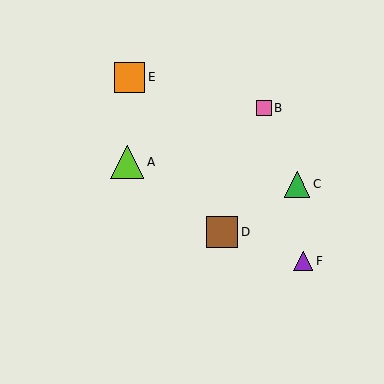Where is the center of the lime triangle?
The center of the lime triangle is at (127, 162).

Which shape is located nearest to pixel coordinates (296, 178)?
The green triangle (labeled C) at (297, 184) is nearest to that location.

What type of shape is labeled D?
Shape D is a brown square.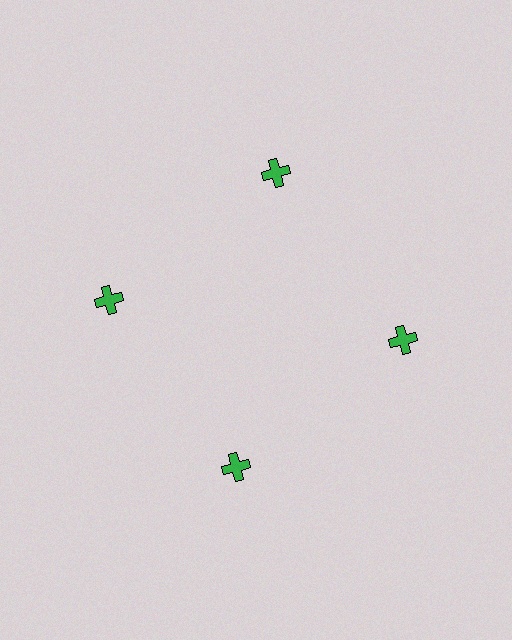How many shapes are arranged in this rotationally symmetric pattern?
There are 4 shapes, arranged in 4 groups of 1.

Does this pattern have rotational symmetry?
Yes, this pattern has 4-fold rotational symmetry. It looks the same after rotating 90 degrees around the center.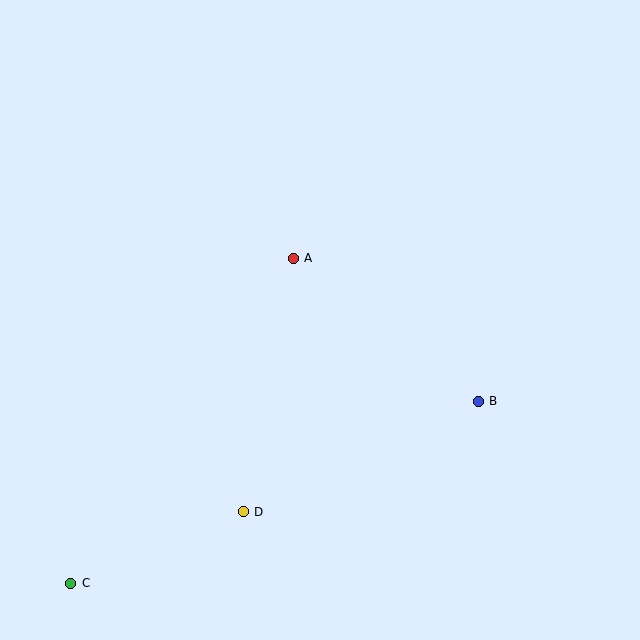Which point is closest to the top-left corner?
Point A is closest to the top-left corner.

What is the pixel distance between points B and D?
The distance between B and D is 260 pixels.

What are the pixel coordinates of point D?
Point D is at (243, 512).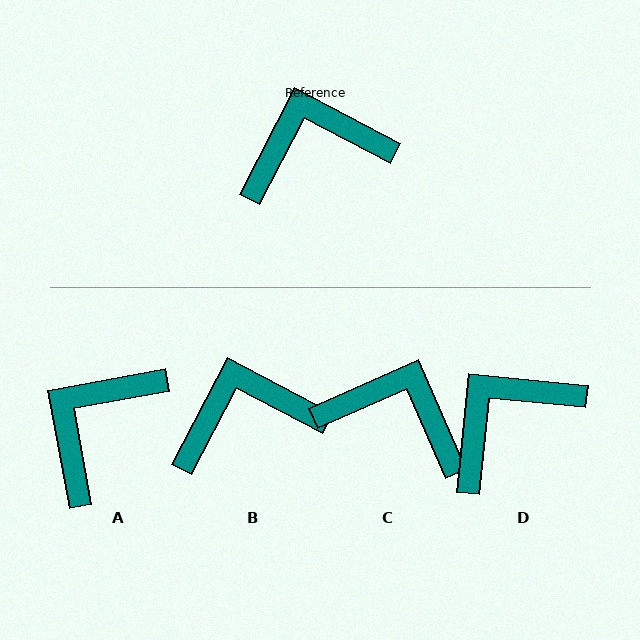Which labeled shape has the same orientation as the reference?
B.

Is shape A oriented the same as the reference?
No, it is off by about 38 degrees.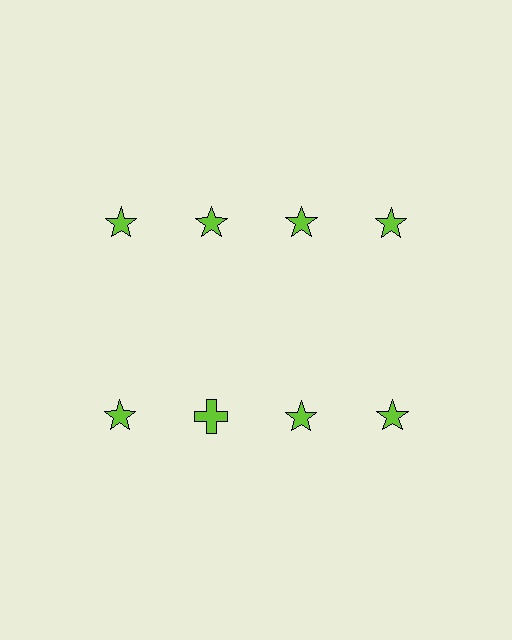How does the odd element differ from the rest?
It has a different shape: cross instead of star.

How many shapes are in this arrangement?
There are 8 shapes arranged in a grid pattern.